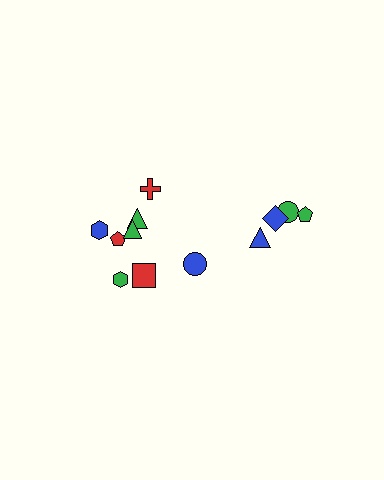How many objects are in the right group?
There are 4 objects.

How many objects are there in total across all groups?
There are 12 objects.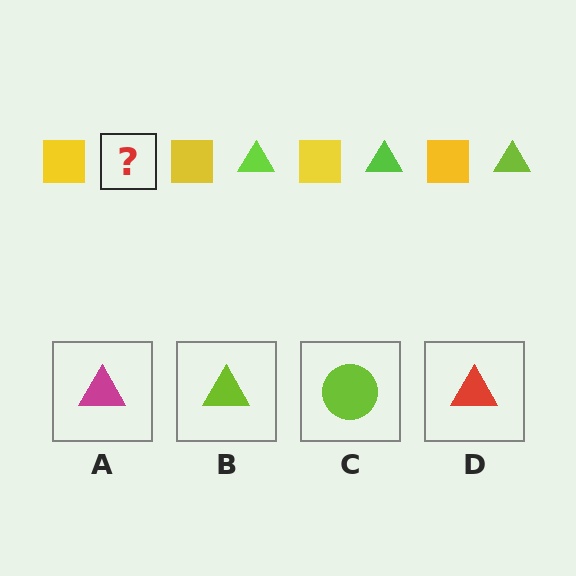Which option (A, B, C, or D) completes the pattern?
B.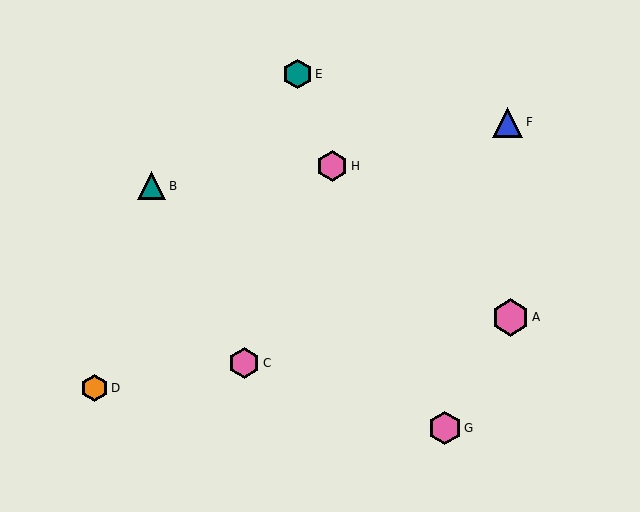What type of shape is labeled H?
Shape H is a pink hexagon.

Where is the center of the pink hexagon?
The center of the pink hexagon is at (332, 166).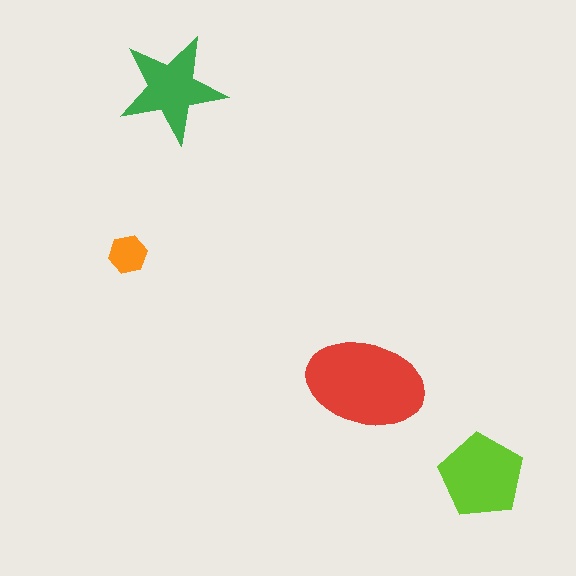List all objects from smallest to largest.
The orange hexagon, the green star, the lime pentagon, the red ellipse.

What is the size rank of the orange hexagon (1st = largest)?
4th.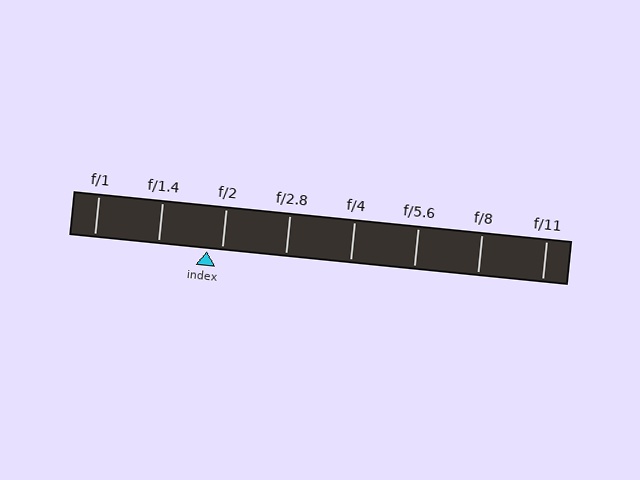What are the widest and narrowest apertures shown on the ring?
The widest aperture shown is f/1 and the narrowest is f/11.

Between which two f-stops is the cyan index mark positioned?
The index mark is between f/1.4 and f/2.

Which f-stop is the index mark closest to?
The index mark is closest to f/2.